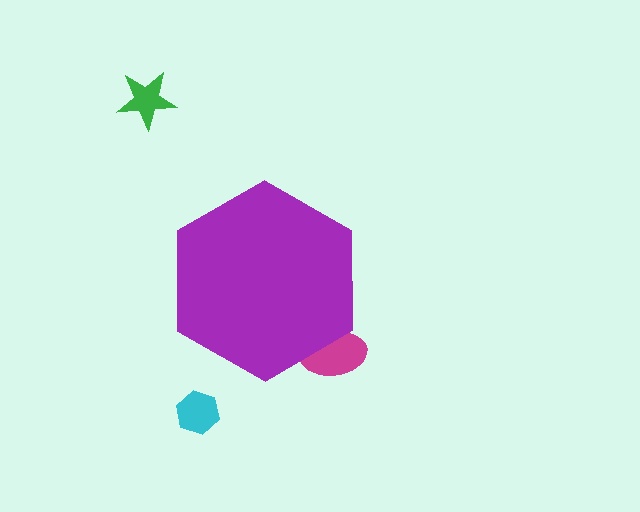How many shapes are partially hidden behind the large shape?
1 shape is partially hidden.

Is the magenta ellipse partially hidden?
Yes, the magenta ellipse is partially hidden behind the purple hexagon.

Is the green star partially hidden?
No, the green star is fully visible.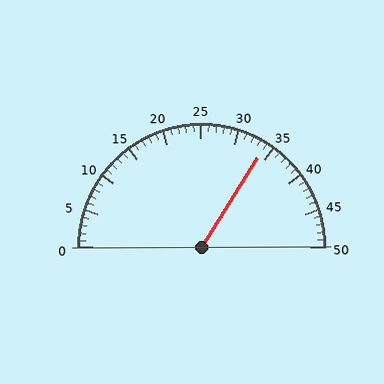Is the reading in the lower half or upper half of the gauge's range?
The reading is in the upper half of the range (0 to 50).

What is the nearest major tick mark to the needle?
The nearest major tick mark is 35.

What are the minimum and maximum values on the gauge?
The gauge ranges from 0 to 50.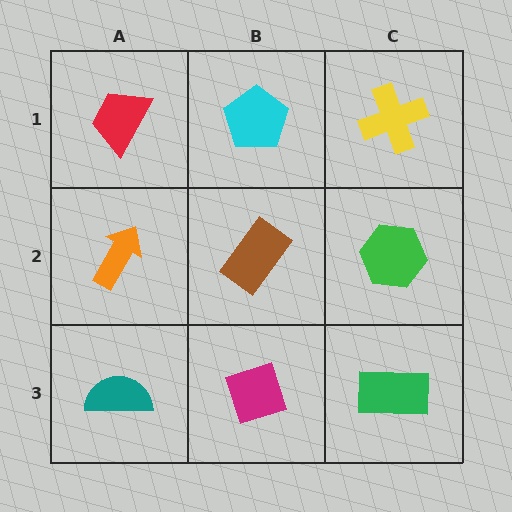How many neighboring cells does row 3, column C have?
2.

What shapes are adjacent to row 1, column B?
A brown rectangle (row 2, column B), a red trapezoid (row 1, column A), a yellow cross (row 1, column C).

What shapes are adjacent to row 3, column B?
A brown rectangle (row 2, column B), a teal semicircle (row 3, column A), a green rectangle (row 3, column C).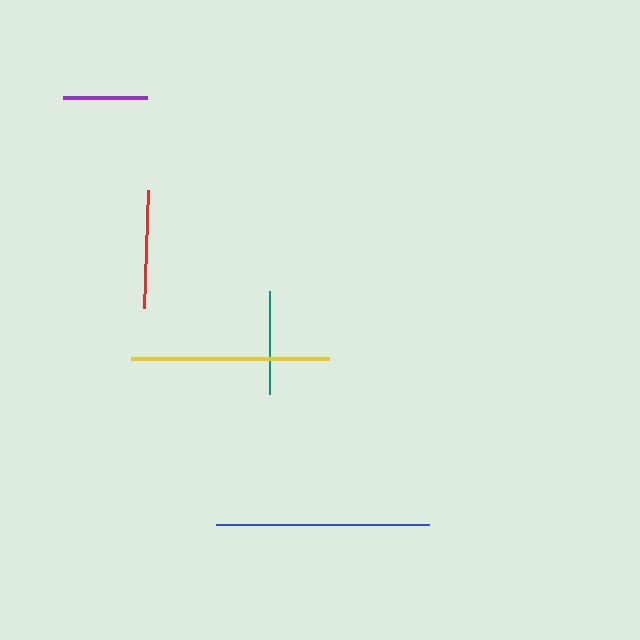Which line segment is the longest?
The blue line is the longest at approximately 213 pixels.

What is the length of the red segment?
The red segment is approximately 118 pixels long.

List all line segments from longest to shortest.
From longest to shortest: blue, yellow, red, teal, purple.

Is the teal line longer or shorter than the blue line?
The blue line is longer than the teal line.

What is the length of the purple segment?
The purple segment is approximately 84 pixels long.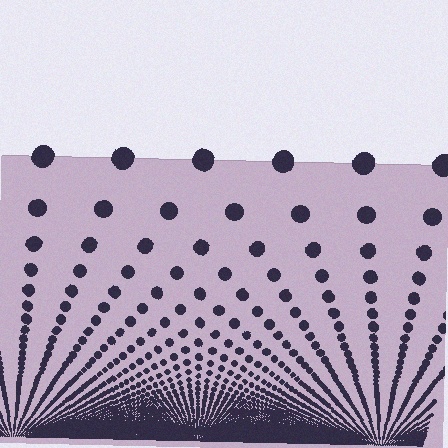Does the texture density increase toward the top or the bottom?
Density increases toward the bottom.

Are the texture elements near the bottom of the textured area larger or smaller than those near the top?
Smaller. The gradient is inverted — elements near the bottom are smaller and denser.